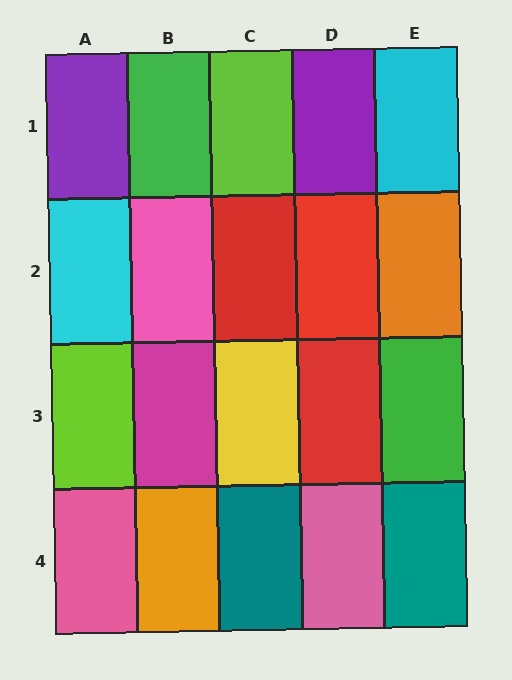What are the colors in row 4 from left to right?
Pink, orange, teal, pink, teal.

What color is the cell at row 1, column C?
Lime.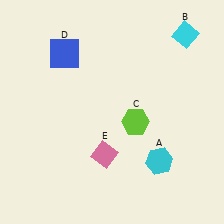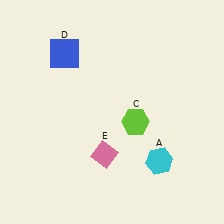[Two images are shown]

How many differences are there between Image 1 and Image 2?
There is 1 difference between the two images.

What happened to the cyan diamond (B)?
The cyan diamond (B) was removed in Image 2. It was in the top-right area of Image 1.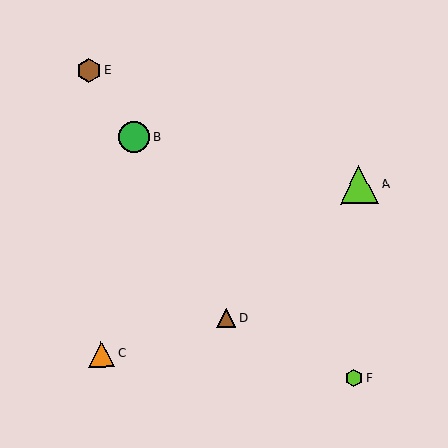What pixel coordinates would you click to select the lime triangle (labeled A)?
Click at (359, 185) to select the lime triangle A.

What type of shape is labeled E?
Shape E is a brown hexagon.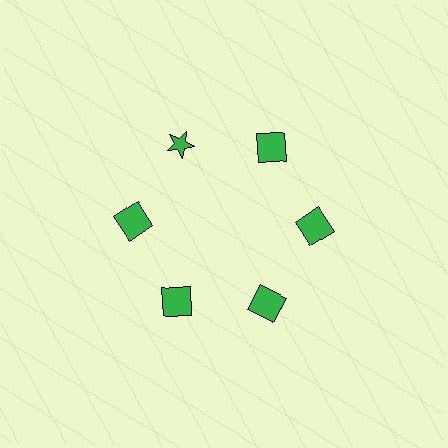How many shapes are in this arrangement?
There are 6 shapes arranged in a ring pattern.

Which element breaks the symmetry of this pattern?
The green star at roughly the 11 o'clock position breaks the symmetry. All other shapes are green squares.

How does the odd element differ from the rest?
It has a different shape: star instead of square.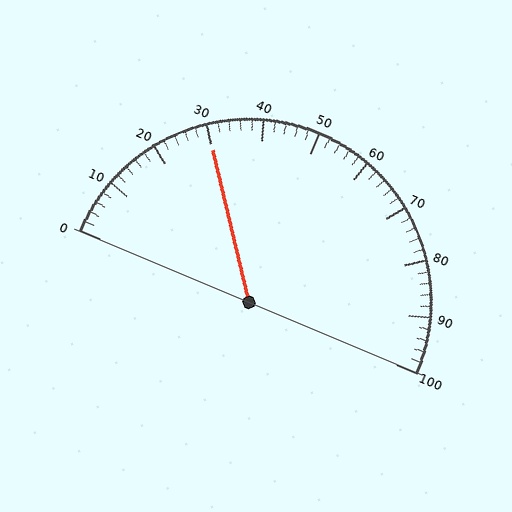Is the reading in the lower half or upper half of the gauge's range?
The reading is in the lower half of the range (0 to 100).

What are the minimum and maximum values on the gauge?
The gauge ranges from 0 to 100.